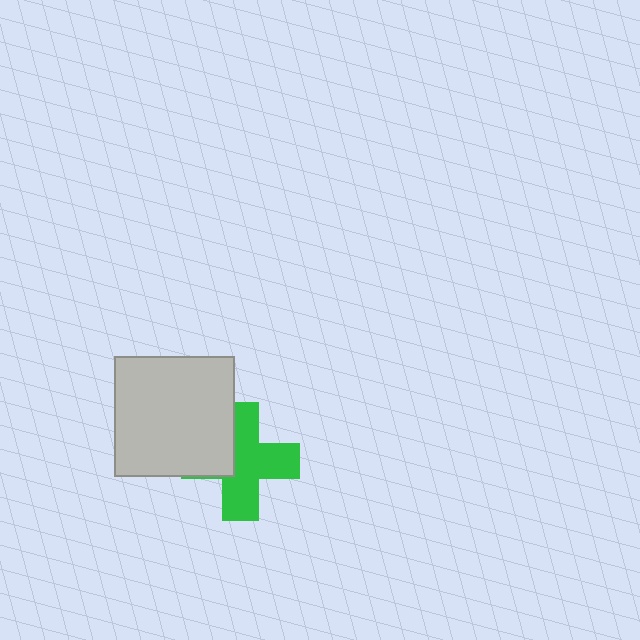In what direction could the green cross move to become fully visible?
The green cross could move right. That would shift it out from behind the light gray square entirely.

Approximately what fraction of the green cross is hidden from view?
Roughly 33% of the green cross is hidden behind the light gray square.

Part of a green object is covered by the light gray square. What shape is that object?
It is a cross.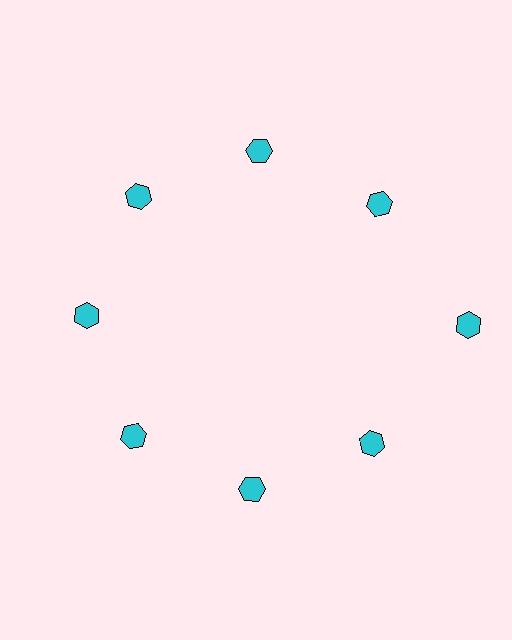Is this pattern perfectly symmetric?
No. The 8 cyan hexagons are arranged in a ring, but one element near the 3 o'clock position is pushed outward from the center, breaking the 8-fold rotational symmetry.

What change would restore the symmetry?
The symmetry would be restored by moving it inward, back onto the ring so that all 8 hexagons sit at equal angles and equal distance from the center.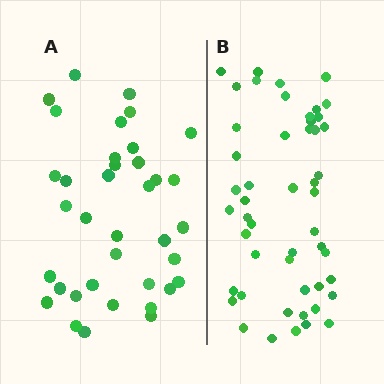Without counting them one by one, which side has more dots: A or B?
Region B (the right region) has more dots.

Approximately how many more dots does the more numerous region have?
Region B has approximately 15 more dots than region A.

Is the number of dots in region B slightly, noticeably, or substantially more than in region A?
Region B has noticeably more, but not dramatically so. The ratio is roughly 1.4 to 1.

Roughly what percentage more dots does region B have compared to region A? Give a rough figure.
About 35% more.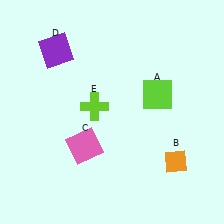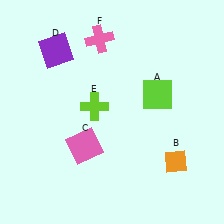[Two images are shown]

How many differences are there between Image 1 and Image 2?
There is 1 difference between the two images.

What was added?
A pink cross (F) was added in Image 2.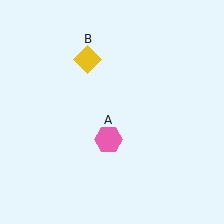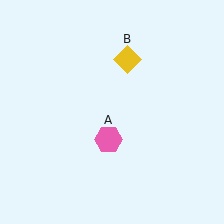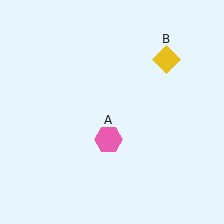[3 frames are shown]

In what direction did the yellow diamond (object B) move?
The yellow diamond (object B) moved right.